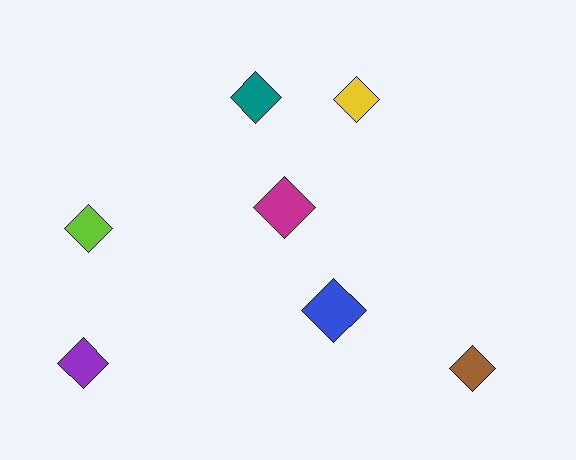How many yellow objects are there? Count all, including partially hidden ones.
There is 1 yellow object.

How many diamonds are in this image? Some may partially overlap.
There are 7 diamonds.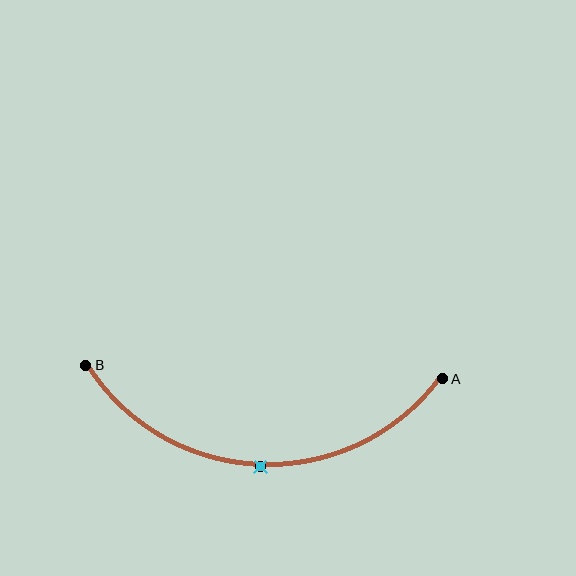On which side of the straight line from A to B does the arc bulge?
The arc bulges below the straight line connecting A and B.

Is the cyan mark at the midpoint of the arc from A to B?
Yes. The cyan mark lies on the arc at equal arc-length from both A and B — it is the arc midpoint.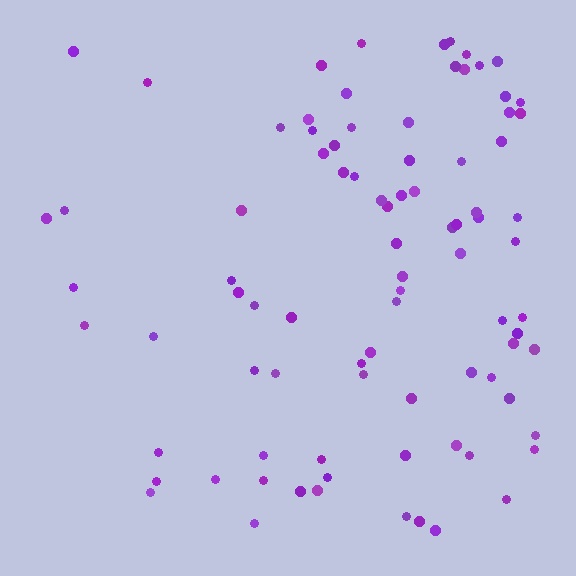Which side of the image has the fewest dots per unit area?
The left.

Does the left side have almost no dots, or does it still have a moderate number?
Still a moderate number, just noticeably fewer than the right.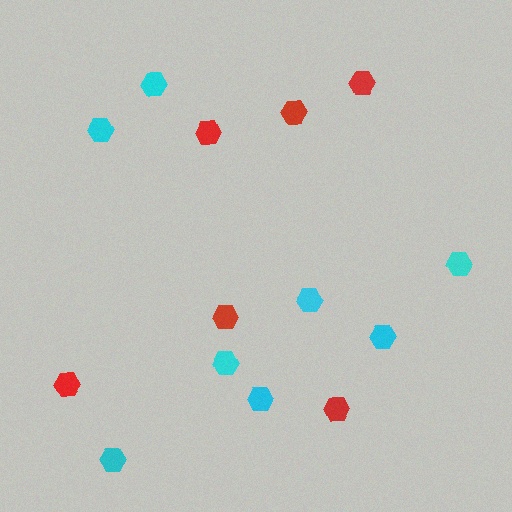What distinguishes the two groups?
There are 2 groups: one group of red hexagons (6) and one group of cyan hexagons (8).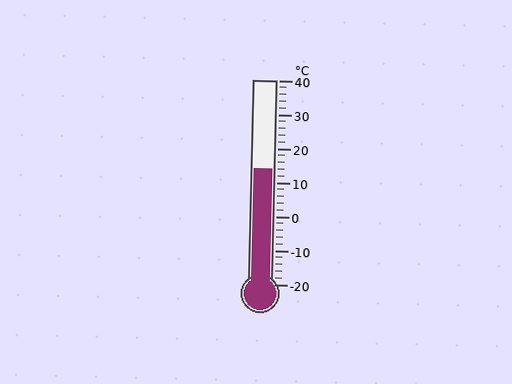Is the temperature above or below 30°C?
The temperature is below 30°C.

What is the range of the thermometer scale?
The thermometer scale ranges from -20°C to 40°C.